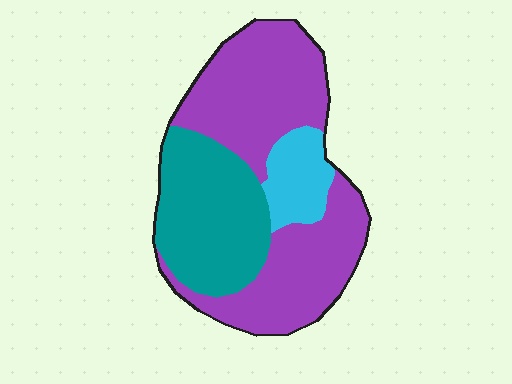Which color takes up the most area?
Purple, at roughly 60%.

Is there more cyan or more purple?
Purple.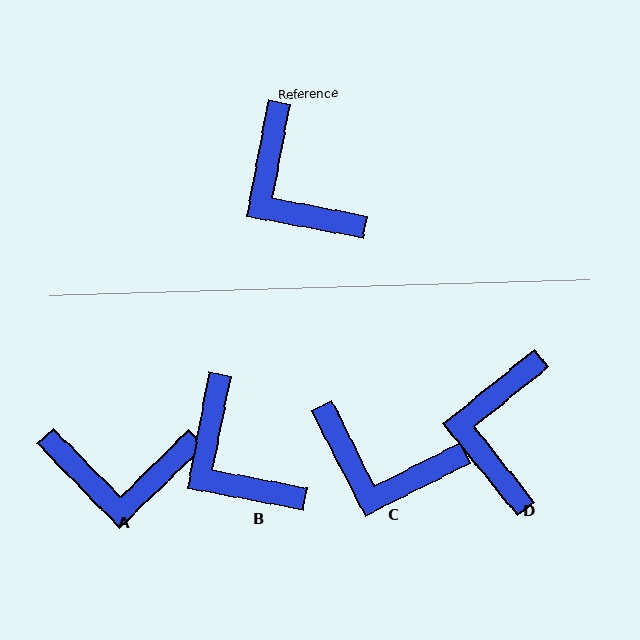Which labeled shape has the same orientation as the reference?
B.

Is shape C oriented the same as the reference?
No, it is off by about 38 degrees.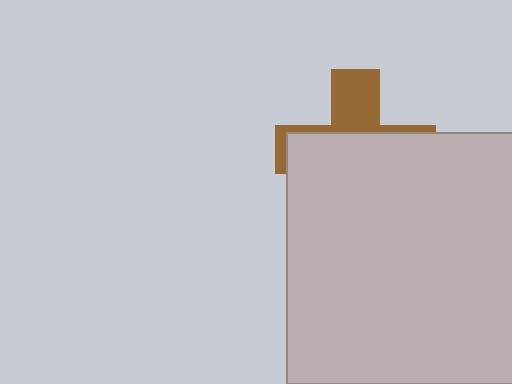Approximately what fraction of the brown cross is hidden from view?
Roughly 69% of the brown cross is hidden behind the light gray square.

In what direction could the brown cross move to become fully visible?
The brown cross could move up. That would shift it out from behind the light gray square entirely.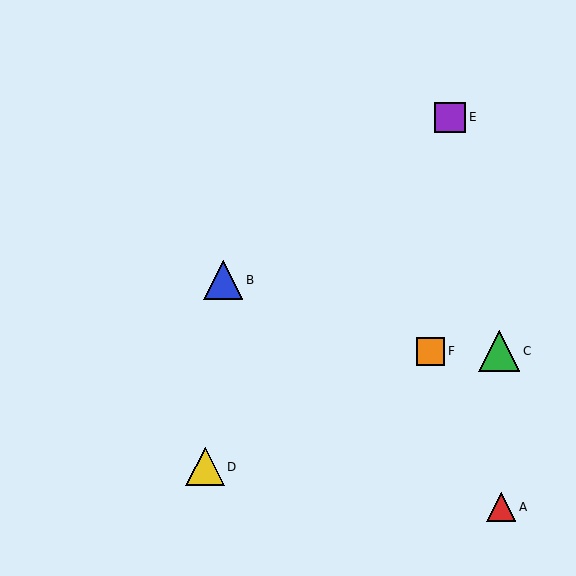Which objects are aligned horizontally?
Objects C, F are aligned horizontally.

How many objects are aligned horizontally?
2 objects (C, F) are aligned horizontally.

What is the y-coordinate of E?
Object E is at y≈117.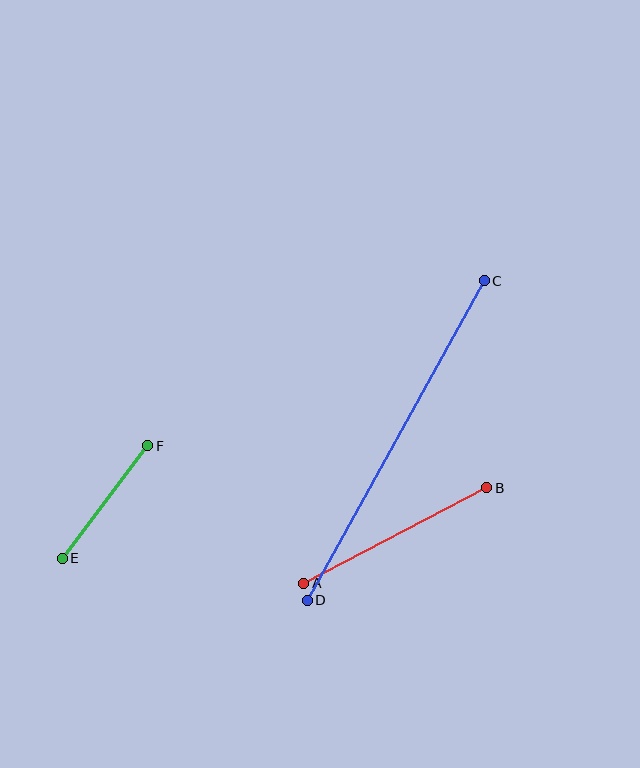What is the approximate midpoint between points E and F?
The midpoint is at approximately (105, 502) pixels.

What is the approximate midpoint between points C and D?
The midpoint is at approximately (396, 441) pixels.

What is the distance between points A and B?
The distance is approximately 206 pixels.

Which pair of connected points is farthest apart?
Points C and D are farthest apart.